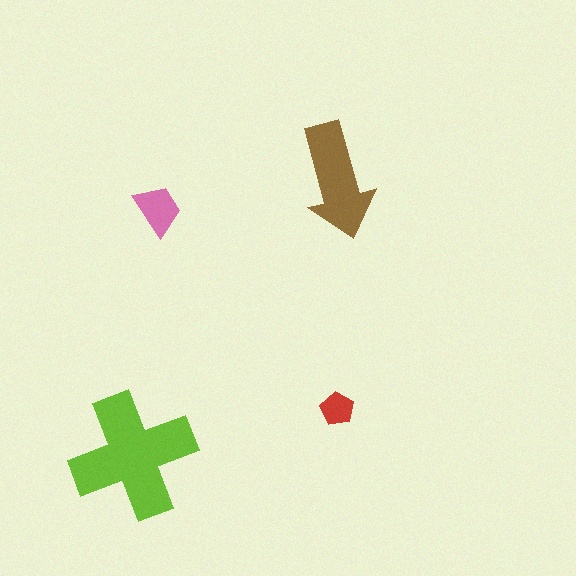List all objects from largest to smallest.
The lime cross, the brown arrow, the pink trapezoid, the red pentagon.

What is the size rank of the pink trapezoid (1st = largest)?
3rd.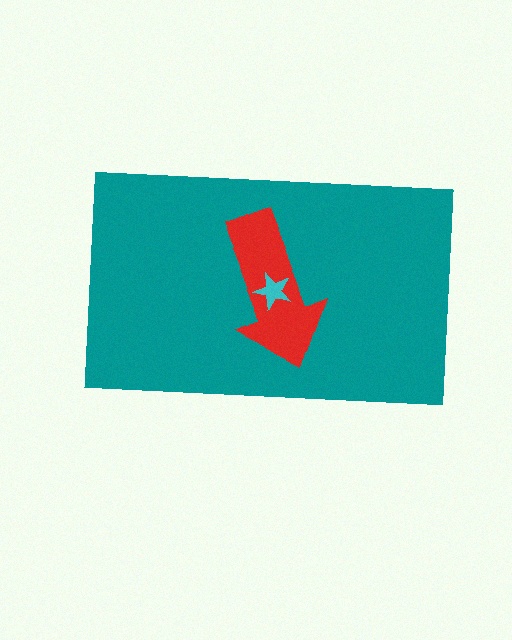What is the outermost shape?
The teal rectangle.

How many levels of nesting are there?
3.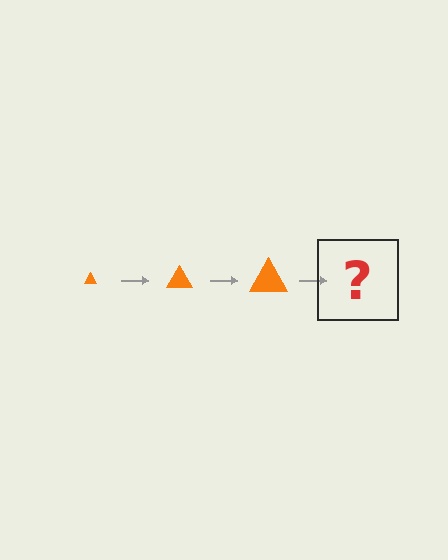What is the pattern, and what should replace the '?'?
The pattern is that the triangle gets progressively larger each step. The '?' should be an orange triangle, larger than the previous one.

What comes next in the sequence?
The next element should be an orange triangle, larger than the previous one.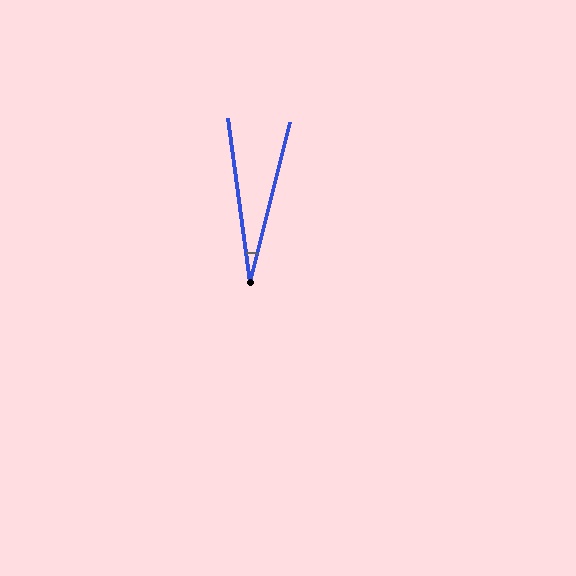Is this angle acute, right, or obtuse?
It is acute.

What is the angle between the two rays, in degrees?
Approximately 22 degrees.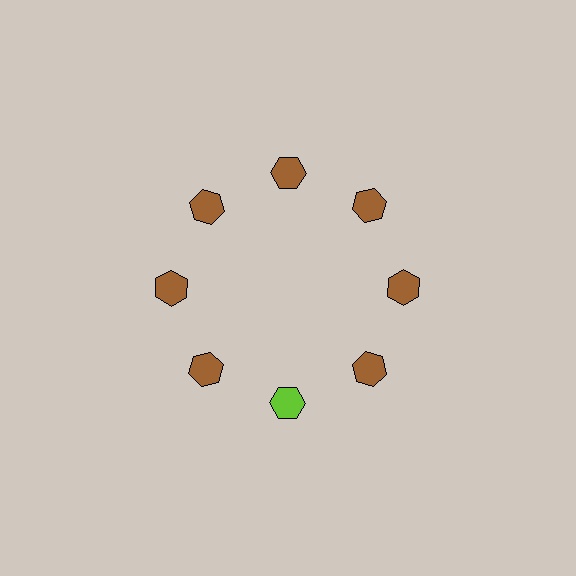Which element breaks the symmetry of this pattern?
The lime hexagon at roughly the 6 o'clock position breaks the symmetry. All other shapes are brown hexagons.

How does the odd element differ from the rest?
It has a different color: lime instead of brown.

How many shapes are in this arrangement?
There are 8 shapes arranged in a ring pattern.